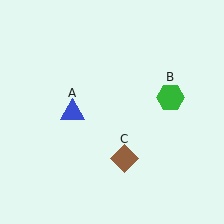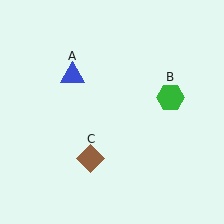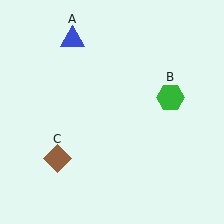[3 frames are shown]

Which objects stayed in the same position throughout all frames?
Green hexagon (object B) remained stationary.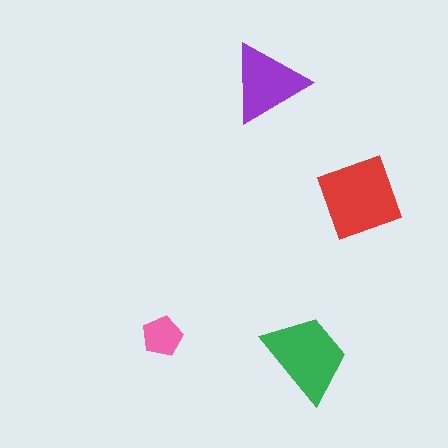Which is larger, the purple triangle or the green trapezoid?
The green trapezoid.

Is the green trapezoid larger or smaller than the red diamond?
Smaller.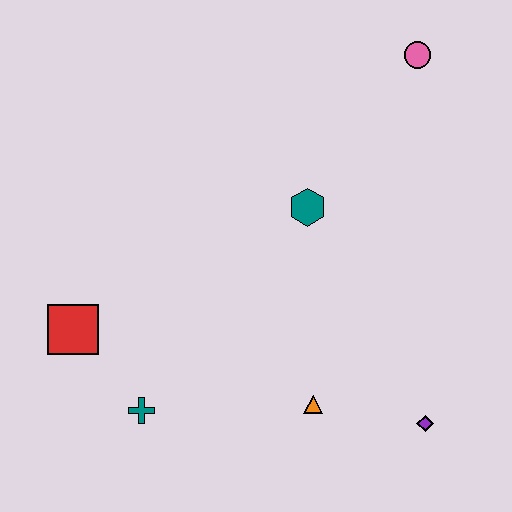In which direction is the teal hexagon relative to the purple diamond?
The teal hexagon is above the purple diamond.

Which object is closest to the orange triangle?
The purple diamond is closest to the orange triangle.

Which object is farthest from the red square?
The pink circle is farthest from the red square.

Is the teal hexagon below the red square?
No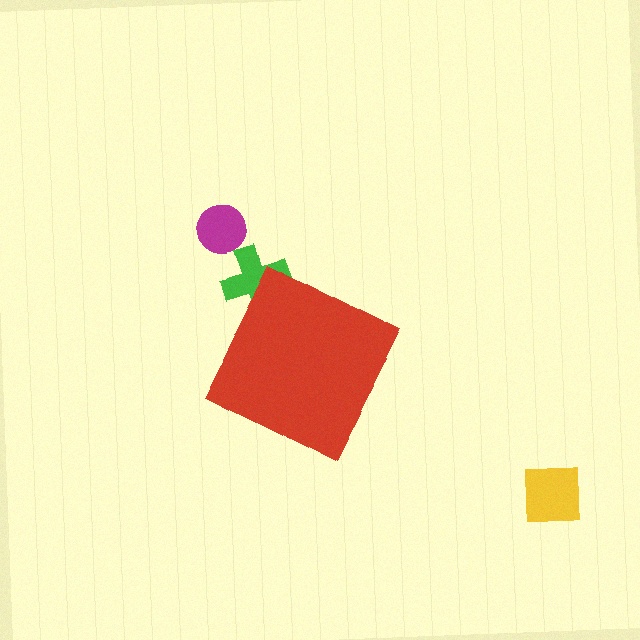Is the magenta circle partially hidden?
No, the magenta circle is fully visible.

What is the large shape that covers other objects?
A red diamond.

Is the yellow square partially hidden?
No, the yellow square is fully visible.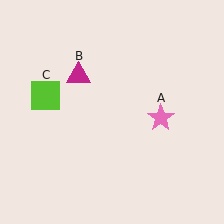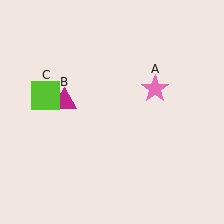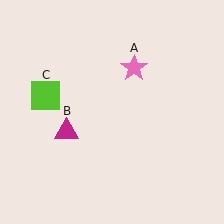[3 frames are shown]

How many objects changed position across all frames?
2 objects changed position: pink star (object A), magenta triangle (object B).